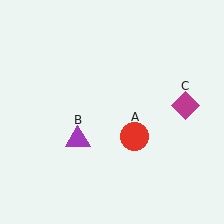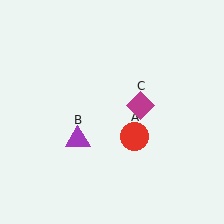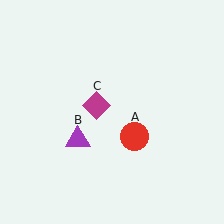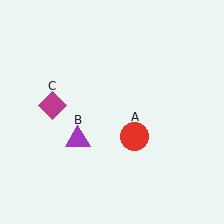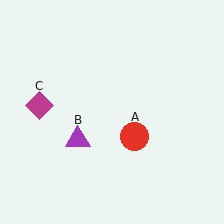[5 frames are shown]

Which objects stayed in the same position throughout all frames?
Red circle (object A) and purple triangle (object B) remained stationary.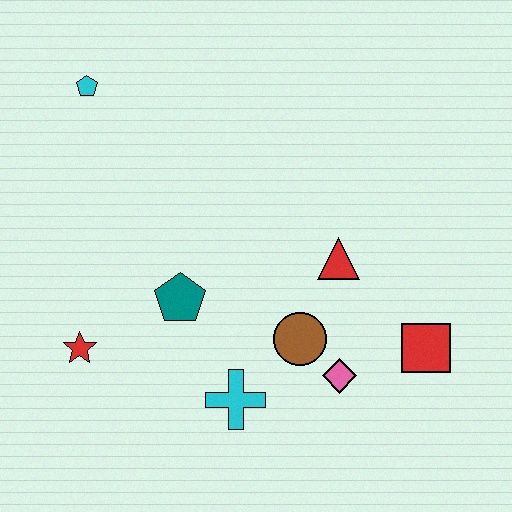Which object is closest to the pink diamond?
The brown circle is closest to the pink diamond.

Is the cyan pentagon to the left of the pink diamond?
Yes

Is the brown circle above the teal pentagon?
No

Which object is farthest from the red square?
The cyan pentagon is farthest from the red square.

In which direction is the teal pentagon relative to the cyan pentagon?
The teal pentagon is below the cyan pentagon.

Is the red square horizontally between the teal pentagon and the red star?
No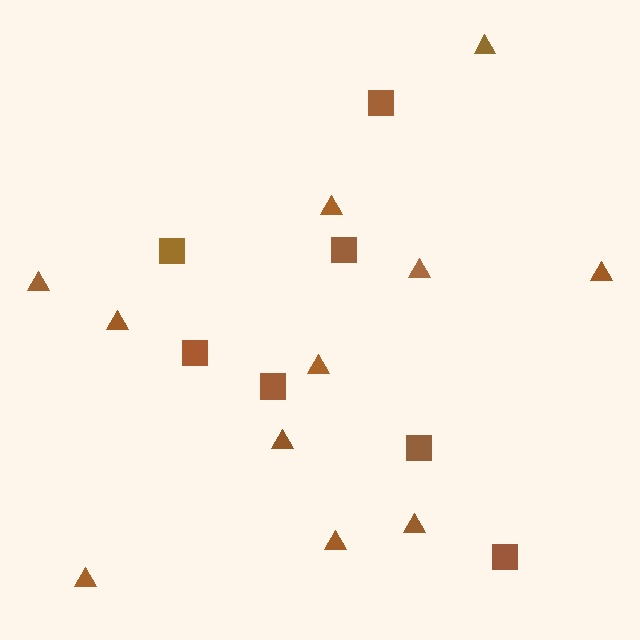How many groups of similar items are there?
There are 2 groups: one group of squares (7) and one group of triangles (11).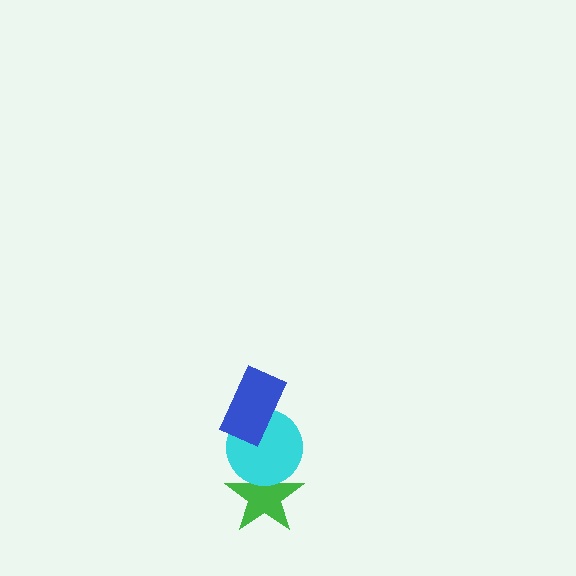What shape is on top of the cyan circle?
The blue rectangle is on top of the cyan circle.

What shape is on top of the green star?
The cyan circle is on top of the green star.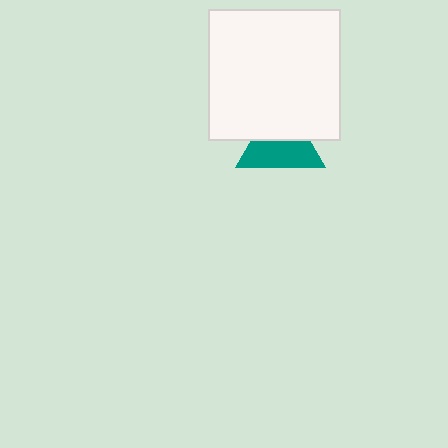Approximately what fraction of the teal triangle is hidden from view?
Roughly 44% of the teal triangle is hidden behind the white square.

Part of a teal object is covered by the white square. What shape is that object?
It is a triangle.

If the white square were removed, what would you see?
You would see the complete teal triangle.